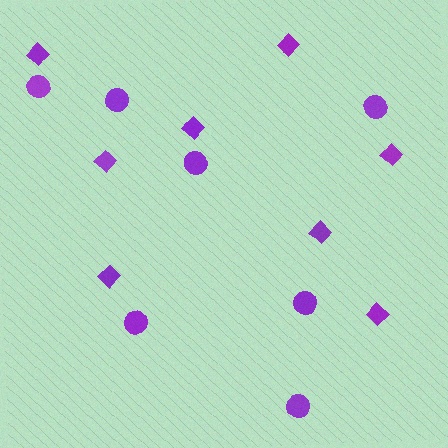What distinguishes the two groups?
There are 2 groups: one group of circles (7) and one group of diamonds (8).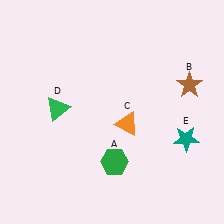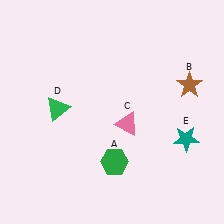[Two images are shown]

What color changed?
The triangle (C) changed from orange in Image 1 to pink in Image 2.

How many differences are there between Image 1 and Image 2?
There is 1 difference between the two images.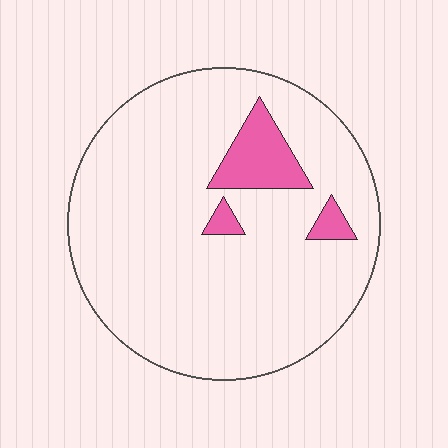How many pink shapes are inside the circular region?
3.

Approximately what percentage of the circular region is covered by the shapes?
Approximately 10%.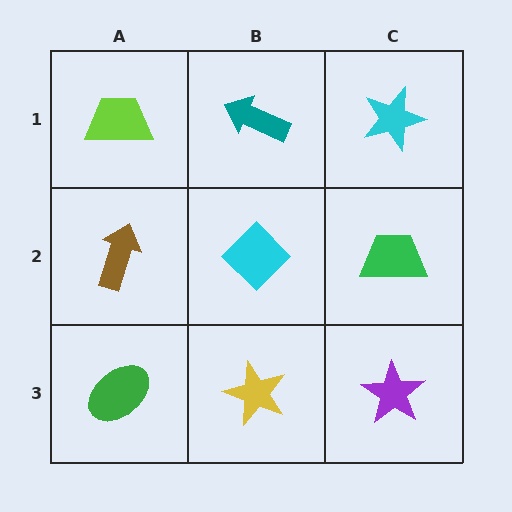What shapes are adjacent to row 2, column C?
A cyan star (row 1, column C), a purple star (row 3, column C), a cyan diamond (row 2, column B).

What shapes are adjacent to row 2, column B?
A teal arrow (row 1, column B), a yellow star (row 3, column B), a brown arrow (row 2, column A), a green trapezoid (row 2, column C).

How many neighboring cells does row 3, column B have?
3.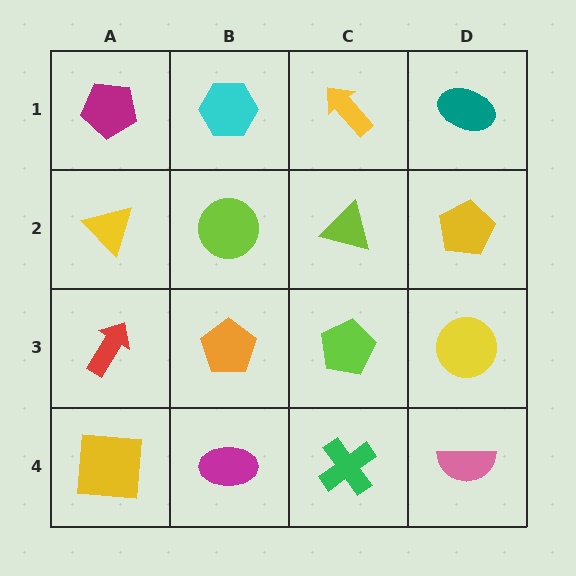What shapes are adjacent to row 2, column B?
A cyan hexagon (row 1, column B), an orange pentagon (row 3, column B), a yellow triangle (row 2, column A), a lime triangle (row 2, column C).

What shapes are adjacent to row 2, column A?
A magenta pentagon (row 1, column A), a red arrow (row 3, column A), a lime circle (row 2, column B).